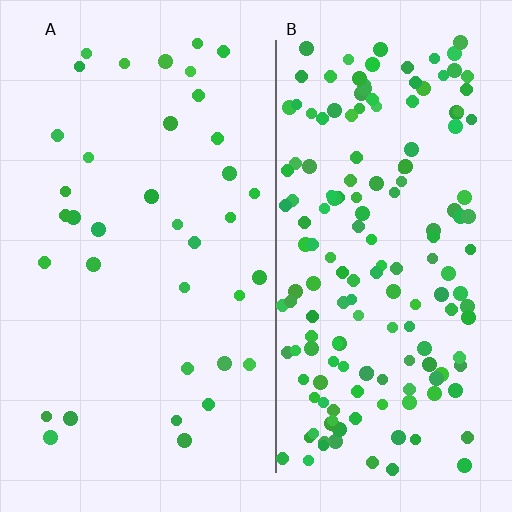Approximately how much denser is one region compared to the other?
Approximately 4.6× — region B over region A.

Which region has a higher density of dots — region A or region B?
B (the right).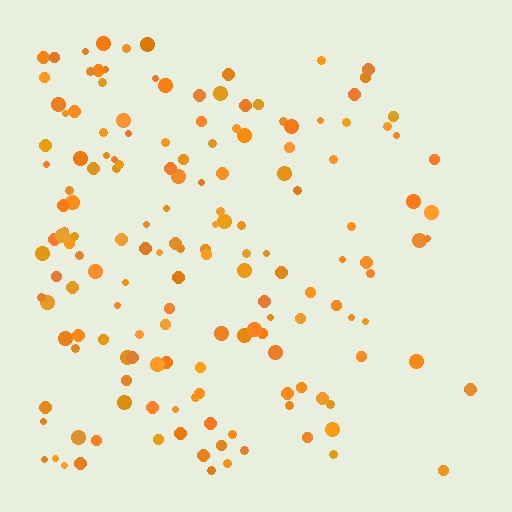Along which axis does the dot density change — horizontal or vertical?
Horizontal.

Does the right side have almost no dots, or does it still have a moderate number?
Still a moderate number, just noticeably fewer than the left.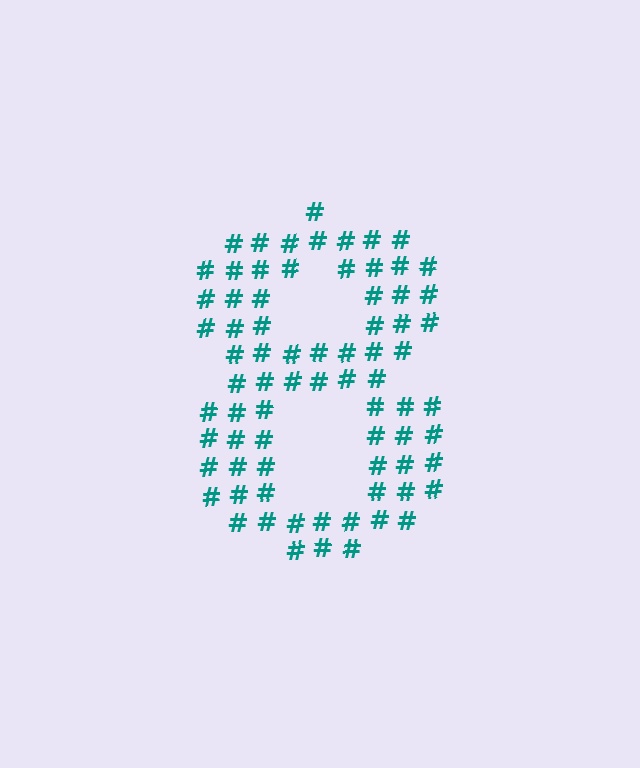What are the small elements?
The small elements are hash symbols.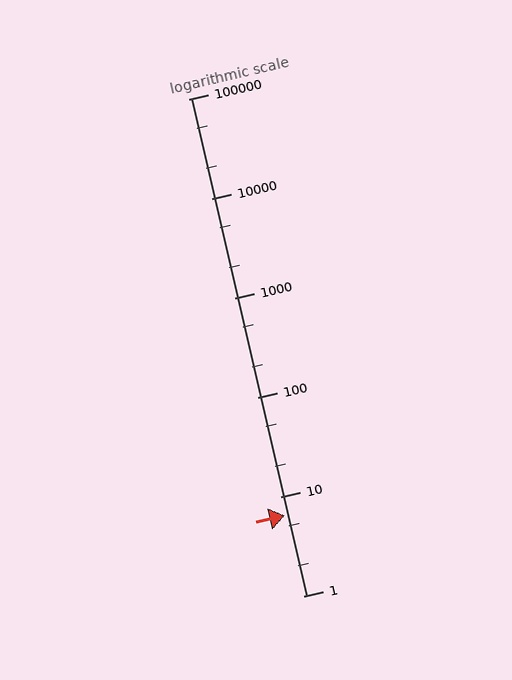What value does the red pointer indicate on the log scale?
The pointer indicates approximately 6.5.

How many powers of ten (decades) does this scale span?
The scale spans 5 decades, from 1 to 100000.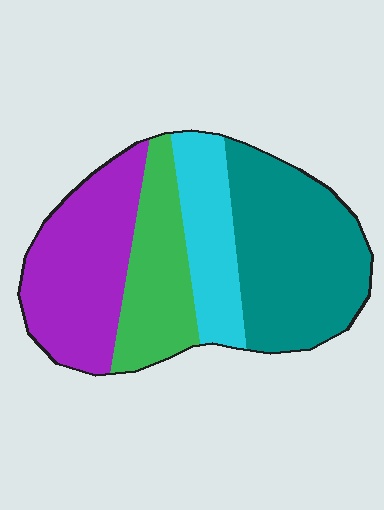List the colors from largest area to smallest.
From largest to smallest: teal, purple, green, cyan.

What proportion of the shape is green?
Green covers 20% of the shape.